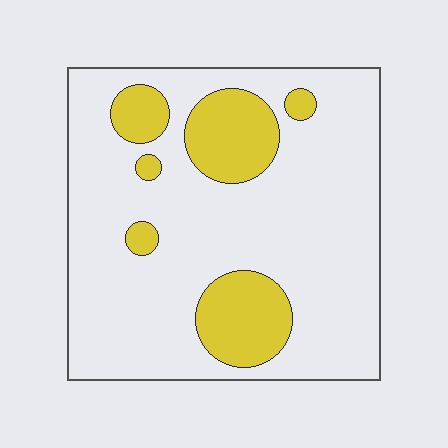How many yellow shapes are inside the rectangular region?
6.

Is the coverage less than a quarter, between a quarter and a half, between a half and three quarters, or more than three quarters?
Less than a quarter.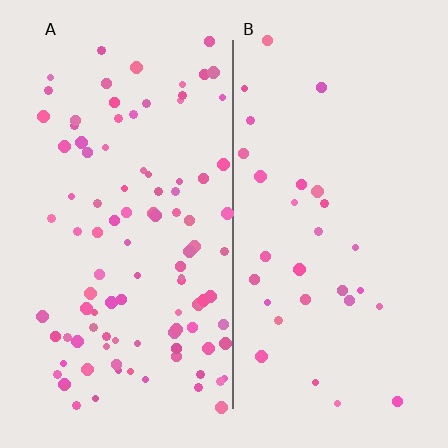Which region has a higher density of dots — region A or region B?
A (the left).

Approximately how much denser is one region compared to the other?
Approximately 3.3× — region A over region B.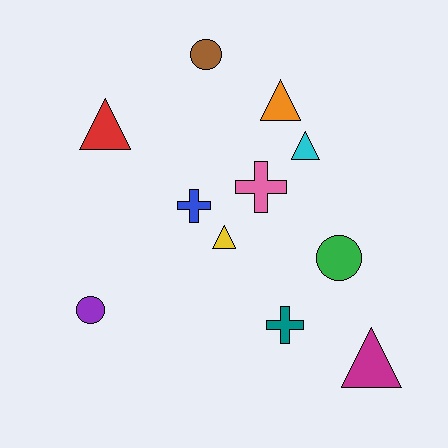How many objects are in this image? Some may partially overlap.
There are 11 objects.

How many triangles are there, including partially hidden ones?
There are 5 triangles.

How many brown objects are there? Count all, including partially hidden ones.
There is 1 brown object.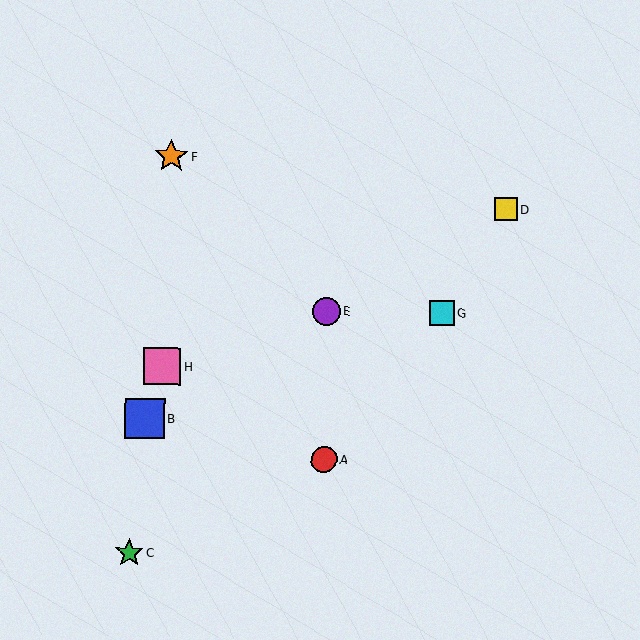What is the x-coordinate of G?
Object G is at x≈442.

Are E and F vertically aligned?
No, E is at x≈326 and F is at x≈171.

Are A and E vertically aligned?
Yes, both are at x≈324.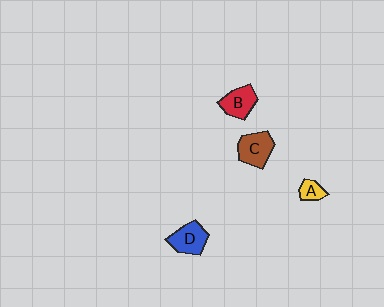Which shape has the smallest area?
Shape A (yellow).